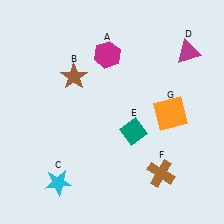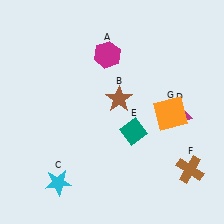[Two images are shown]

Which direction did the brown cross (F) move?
The brown cross (F) moved right.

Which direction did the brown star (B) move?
The brown star (B) moved right.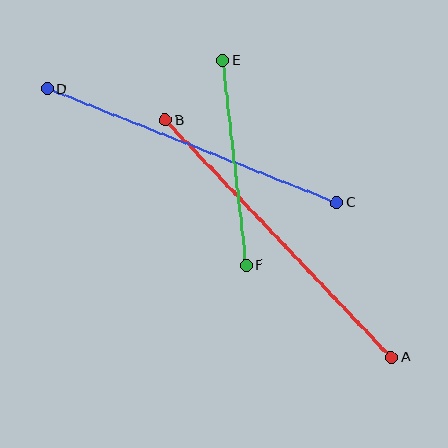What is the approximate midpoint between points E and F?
The midpoint is at approximately (234, 163) pixels.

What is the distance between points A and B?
The distance is approximately 328 pixels.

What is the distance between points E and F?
The distance is approximately 206 pixels.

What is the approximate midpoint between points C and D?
The midpoint is at approximately (192, 146) pixels.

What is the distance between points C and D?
The distance is approximately 311 pixels.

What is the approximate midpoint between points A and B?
The midpoint is at approximately (278, 239) pixels.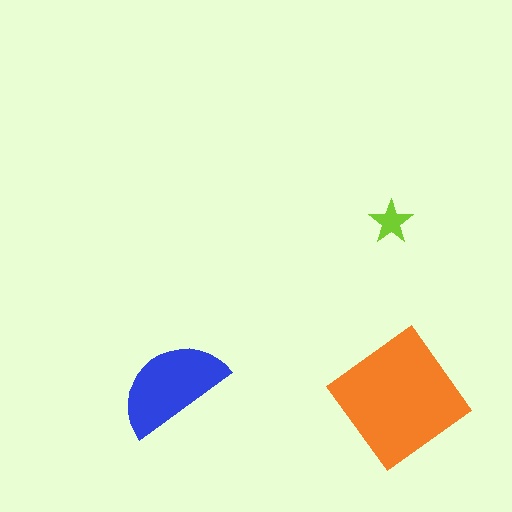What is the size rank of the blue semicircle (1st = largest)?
2nd.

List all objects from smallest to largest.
The lime star, the blue semicircle, the orange diamond.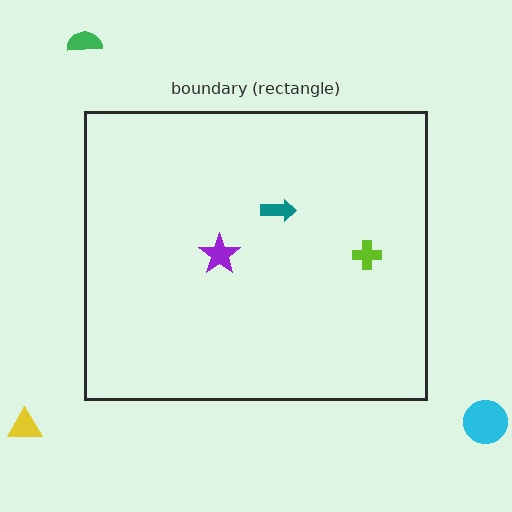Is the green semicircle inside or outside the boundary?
Outside.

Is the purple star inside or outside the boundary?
Inside.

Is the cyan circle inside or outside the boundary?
Outside.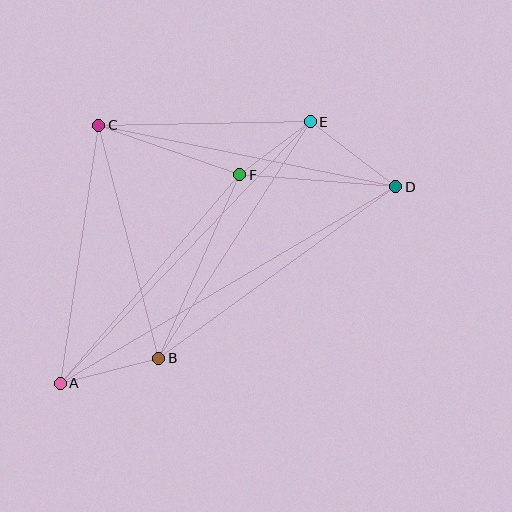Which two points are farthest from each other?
Points A and D are farthest from each other.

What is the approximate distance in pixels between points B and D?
The distance between B and D is approximately 292 pixels.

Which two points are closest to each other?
Points E and F are closest to each other.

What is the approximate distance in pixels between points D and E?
The distance between D and E is approximately 108 pixels.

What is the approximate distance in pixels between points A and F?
The distance between A and F is approximately 275 pixels.